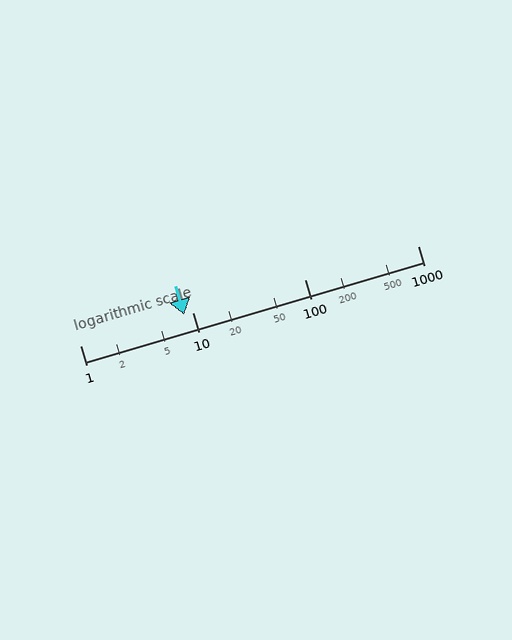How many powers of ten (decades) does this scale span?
The scale spans 3 decades, from 1 to 1000.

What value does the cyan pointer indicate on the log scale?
The pointer indicates approximately 8.4.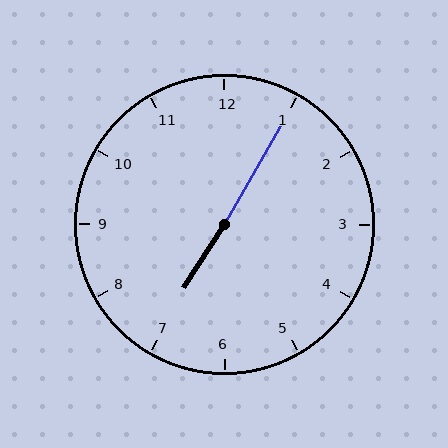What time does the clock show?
7:05.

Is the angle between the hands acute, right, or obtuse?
It is obtuse.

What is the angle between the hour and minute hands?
Approximately 178 degrees.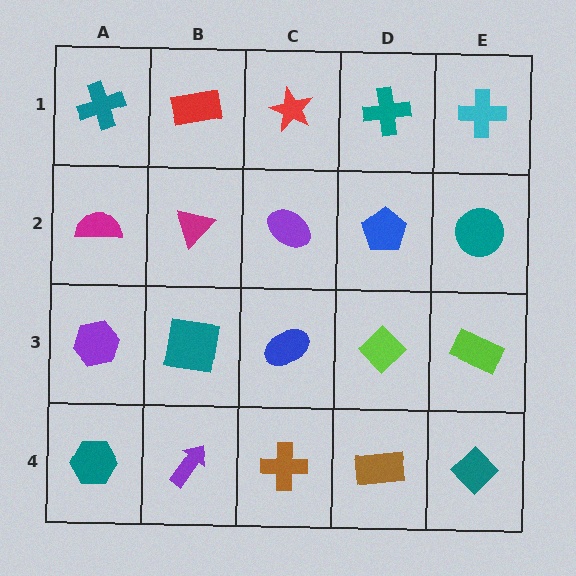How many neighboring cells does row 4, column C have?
3.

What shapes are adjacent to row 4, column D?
A lime diamond (row 3, column D), a brown cross (row 4, column C), a teal diamond (row 4, column E).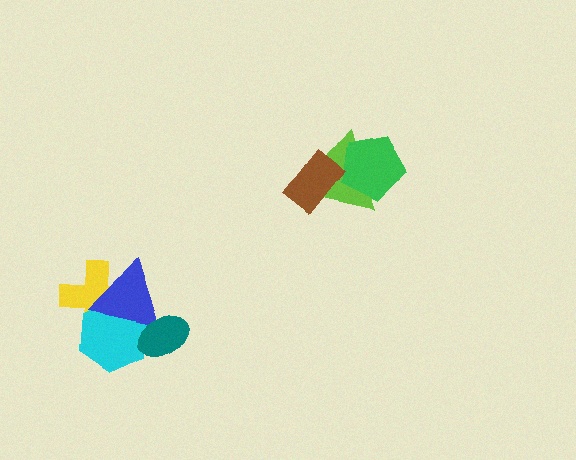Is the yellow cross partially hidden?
Yes, it is partially covered by another shape.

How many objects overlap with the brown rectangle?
1 object overlaps with the brown rectangle.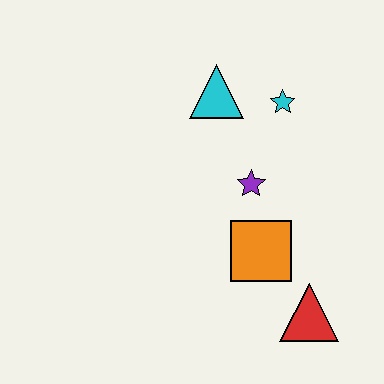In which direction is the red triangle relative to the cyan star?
The red triangle is below the cyan star.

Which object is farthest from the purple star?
The red triangle is farthest from the purple star.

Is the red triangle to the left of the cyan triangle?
No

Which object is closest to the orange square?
The purple star is closest to the orange square.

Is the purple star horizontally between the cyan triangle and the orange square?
Yes